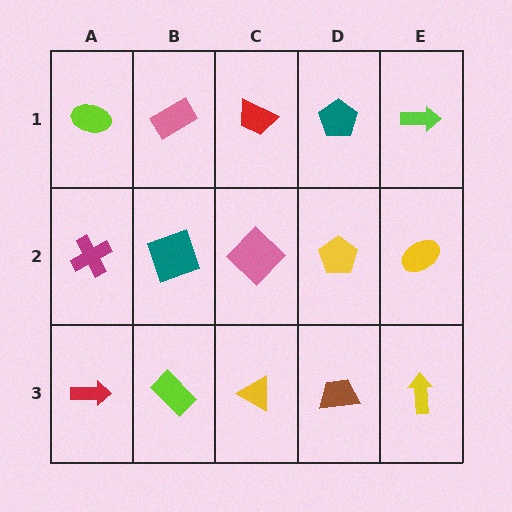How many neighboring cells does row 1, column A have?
2.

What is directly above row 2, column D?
A teal pentagon.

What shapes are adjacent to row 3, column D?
A yellow pentagon (row 2, column D), a yellow triangle (row 3, column C), a yellow arrow (row 3, column E).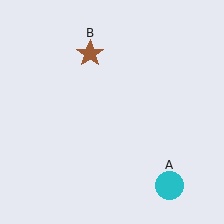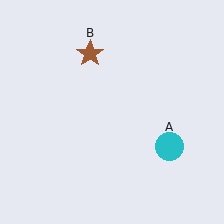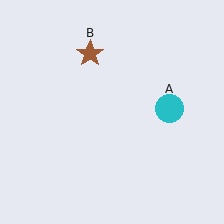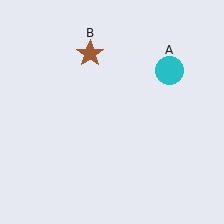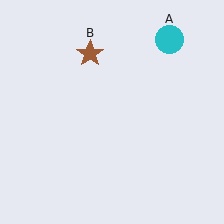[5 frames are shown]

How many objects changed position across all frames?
1 object changed position: cyan circle (object A).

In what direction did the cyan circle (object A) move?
The cyan circle (object A) moved up.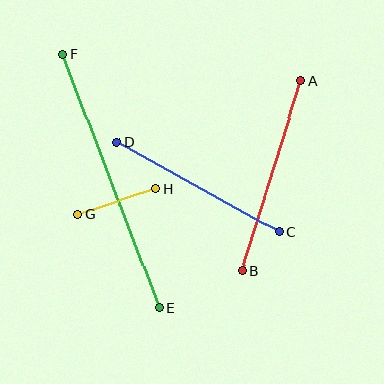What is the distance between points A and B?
The distance is approximately 198 pixels.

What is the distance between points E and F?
The distance is approximately 272 pixels.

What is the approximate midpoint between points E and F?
The midpoint is at approximately (111, 181) pixels.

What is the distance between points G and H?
The distance is approximately 82 pixels.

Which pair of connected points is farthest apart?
Points E and F are farthest apart.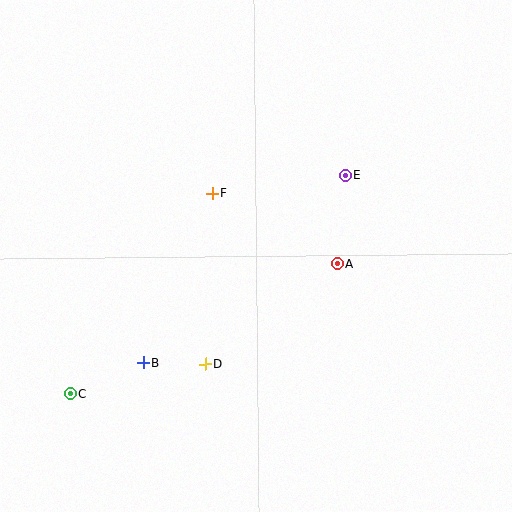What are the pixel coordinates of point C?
Point C is at (70, 393).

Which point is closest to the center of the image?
Point F at (212, 194) is closest to the center.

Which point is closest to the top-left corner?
Point F is closest to the top-left corner.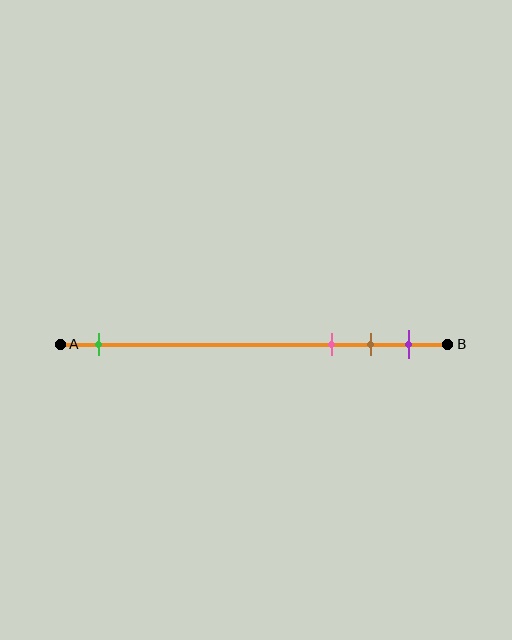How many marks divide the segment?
There are 4 marks dividing the segment.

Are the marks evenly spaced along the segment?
No, the marks are not evenly spaced.